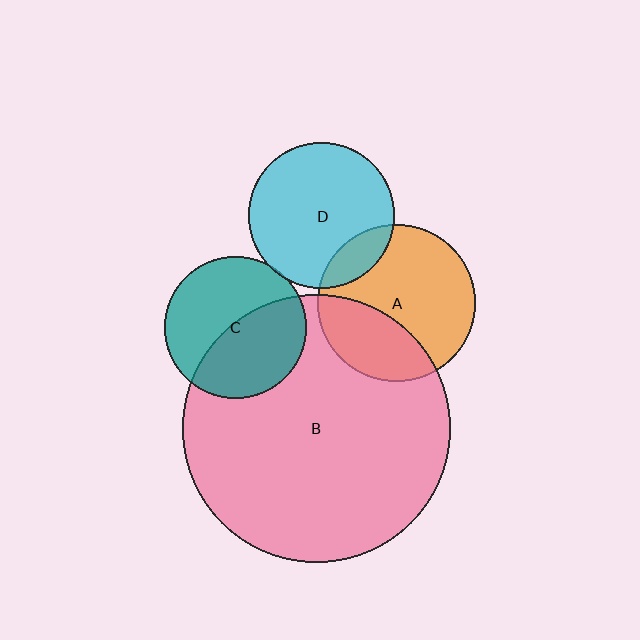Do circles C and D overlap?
Yes.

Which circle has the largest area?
Circle B (pink).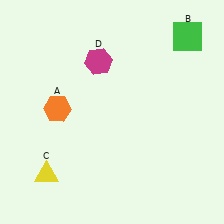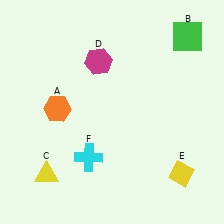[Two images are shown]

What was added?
A yellow diamond (E), a cyan cross (F) were added in Image 2.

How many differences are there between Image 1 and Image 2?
There are 2 differences between the two images.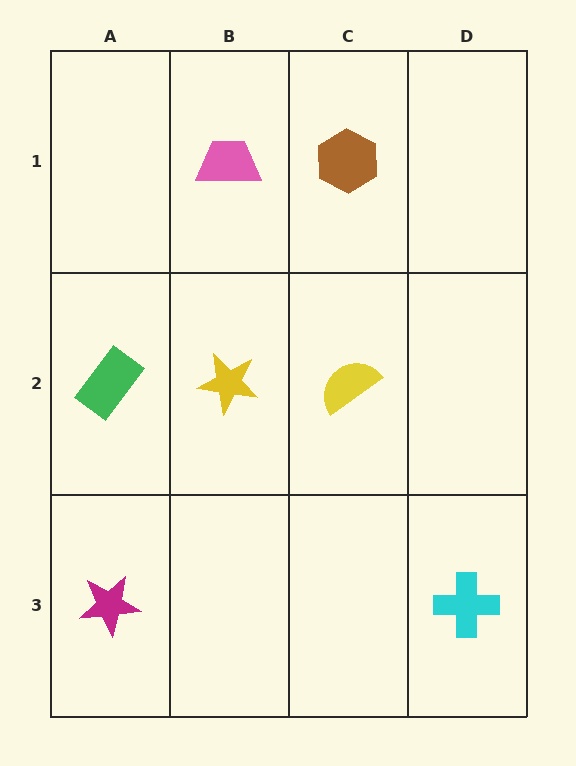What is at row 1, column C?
A brown hexagon.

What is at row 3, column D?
A cyan cross.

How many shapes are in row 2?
3 shapes.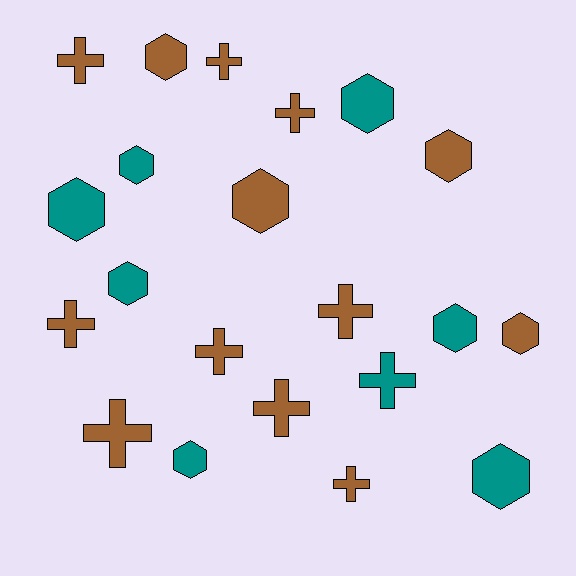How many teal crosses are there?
There is 1 teal cross.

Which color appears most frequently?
Brown, with 13 objects.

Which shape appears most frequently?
Hexagon, with 11 objects.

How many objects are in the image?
There are 21 objects.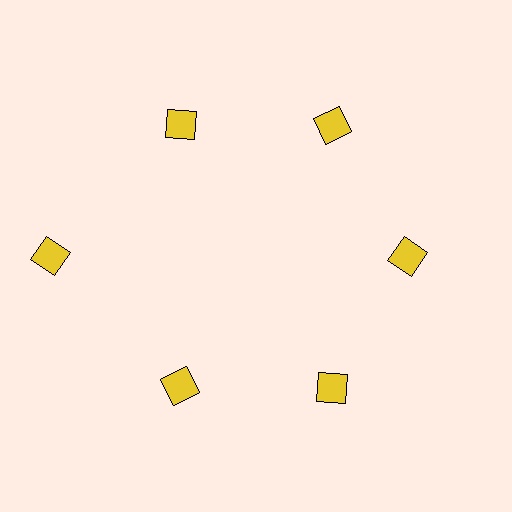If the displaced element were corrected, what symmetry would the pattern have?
It would have 6-fold rotational symmetry — the pattern would map onto itself every 60 degrees.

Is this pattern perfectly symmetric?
No. The 6 yellow squares are arranged in a ring, but one element near the 9 o'clock position is pushed outward from the center, breaking the 6-fold rotational symmetry.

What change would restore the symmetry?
The symmetry would be restored by moving it inward, back onto the ring so that all 6 squares sit at equal angles and equal distance from the center.